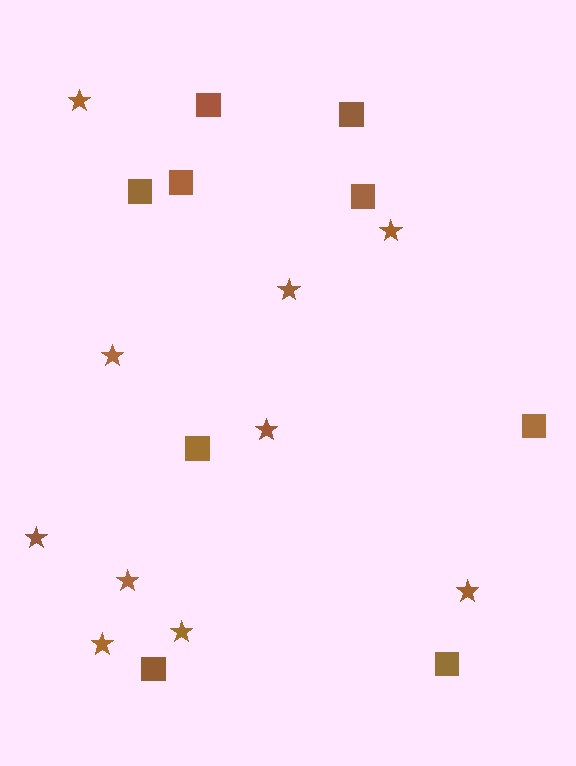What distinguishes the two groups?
There are 2 groups: one group of stars (10) and one group of squares (9).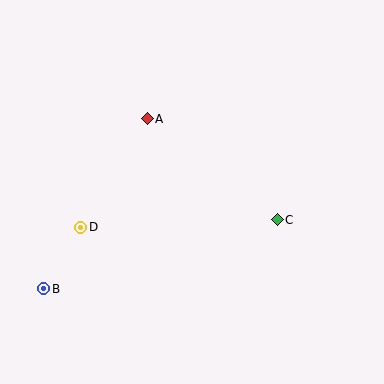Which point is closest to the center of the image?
Point A at (147, 119) is closest to the center.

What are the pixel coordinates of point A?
Point A is at (147, 119).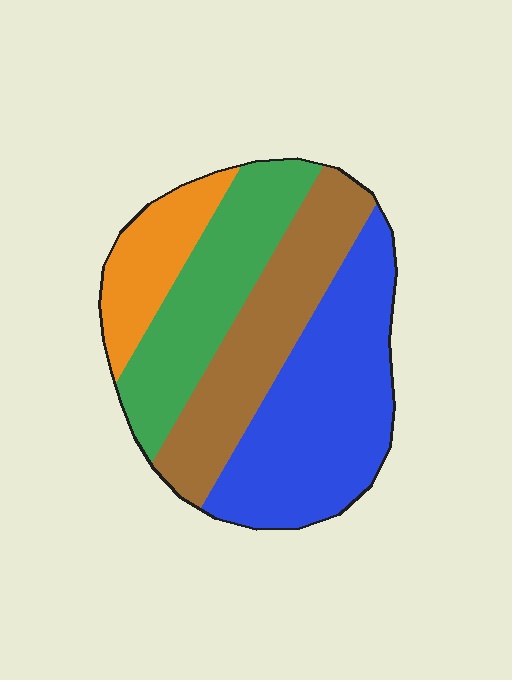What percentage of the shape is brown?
Brown covers around 25% of the shape.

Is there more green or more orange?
Green.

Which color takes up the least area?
Orange, at roughly 15%.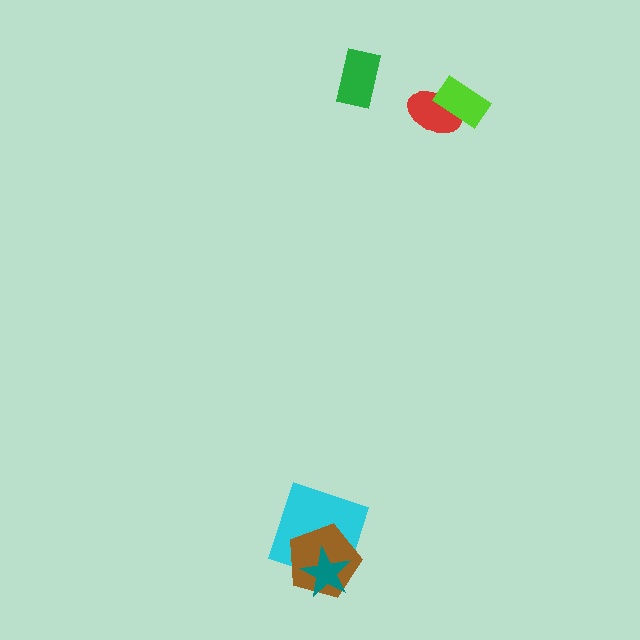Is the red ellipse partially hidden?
Yes, it is partially covered by another shape.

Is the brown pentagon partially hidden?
Yes, it is partially covered by another shape.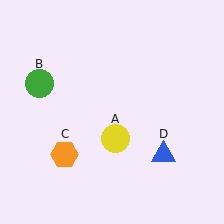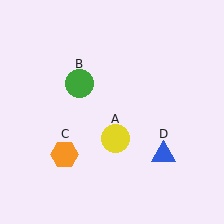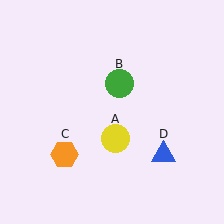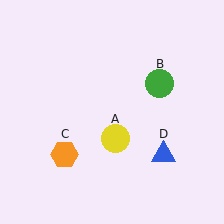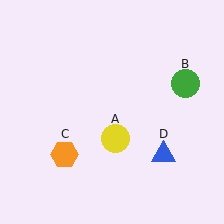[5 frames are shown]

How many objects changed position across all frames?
1 object changed position: green circle (object B).